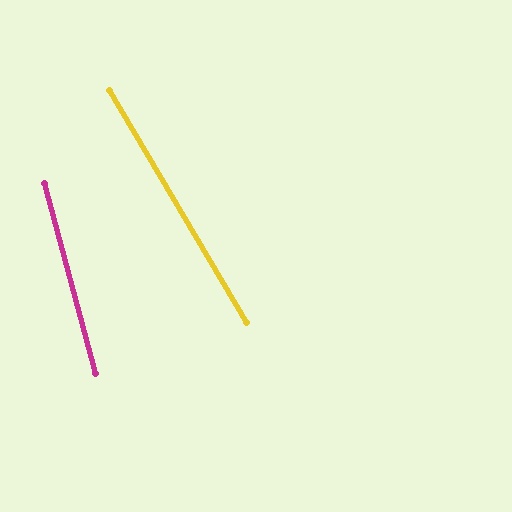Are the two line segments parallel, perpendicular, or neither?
Neither parallel nor perpendicular — they differ by about 16°.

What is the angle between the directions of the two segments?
Approximately 16 degrees.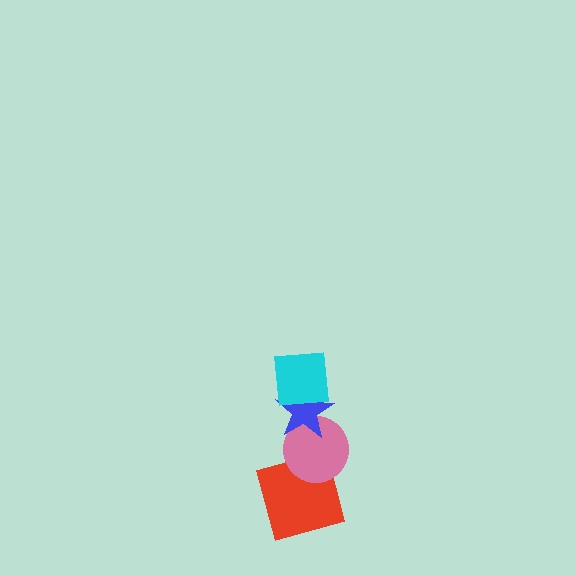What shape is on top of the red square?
The pink circle is on top of the red square.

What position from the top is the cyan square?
The cyan square is 1st from the top.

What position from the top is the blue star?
The blue star is 2nd from the top.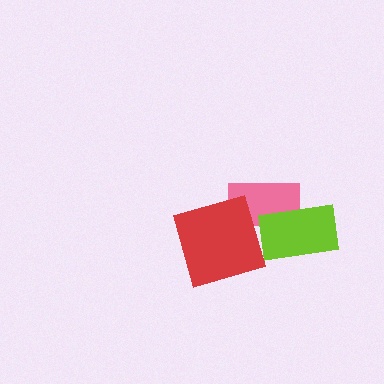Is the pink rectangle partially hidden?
Yes, it is partially covered by another shape.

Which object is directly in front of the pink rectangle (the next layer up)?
The lime rectangle is directly in front of the pink rectangle.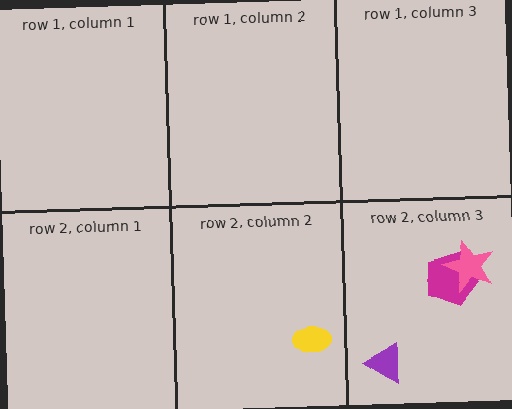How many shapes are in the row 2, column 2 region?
1.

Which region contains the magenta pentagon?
The row 2, column 3 region.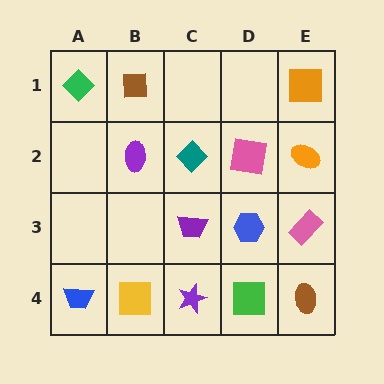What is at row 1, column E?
An orange square.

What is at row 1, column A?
A green diamond.